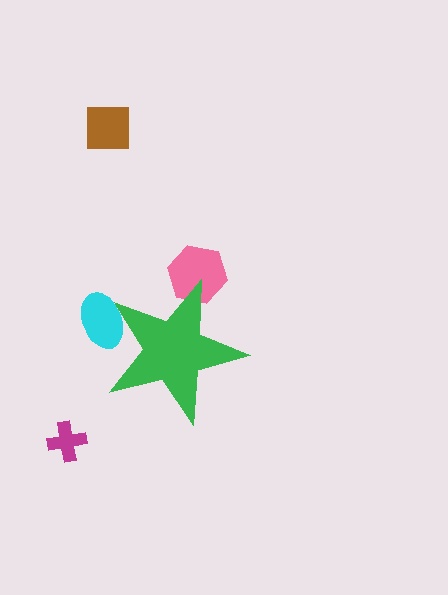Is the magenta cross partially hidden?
No, the magenta cross is fully visible.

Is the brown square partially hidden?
No, the brown square is fully visible.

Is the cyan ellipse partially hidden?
Yes, the cyan ellipse is partially hidden behind the green star.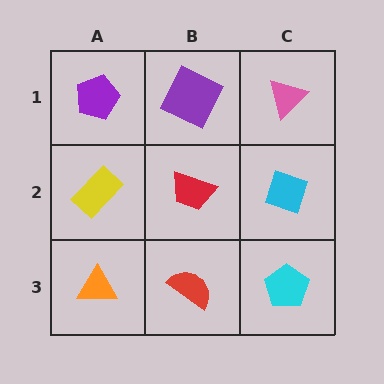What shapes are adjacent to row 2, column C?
A pink triangle (row 1, column C), a cyan pentagon (row 3, column C), a red trapezoid (row 2, column B).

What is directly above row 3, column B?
A red trapezoid.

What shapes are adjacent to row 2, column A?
A purple pentagon (row 1, column A), an orange triangle (row 3, column A), a red trapezoid (row 2, column B).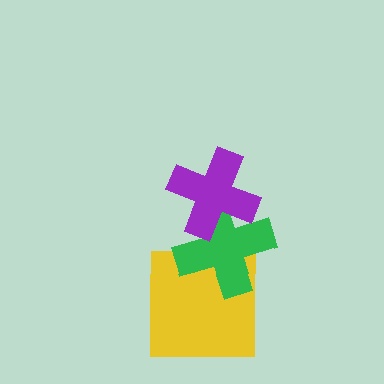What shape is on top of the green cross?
The purple cross is on top of the green cross.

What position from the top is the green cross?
The green cross is 2nd from the top.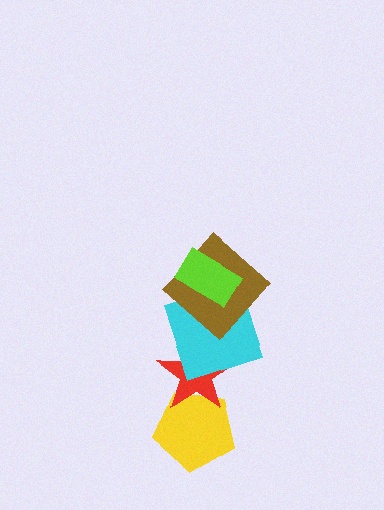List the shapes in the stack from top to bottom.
From top to bottom: the lime rectangle, the brown diamond, the cyan square, the red star, the yellow pentagon.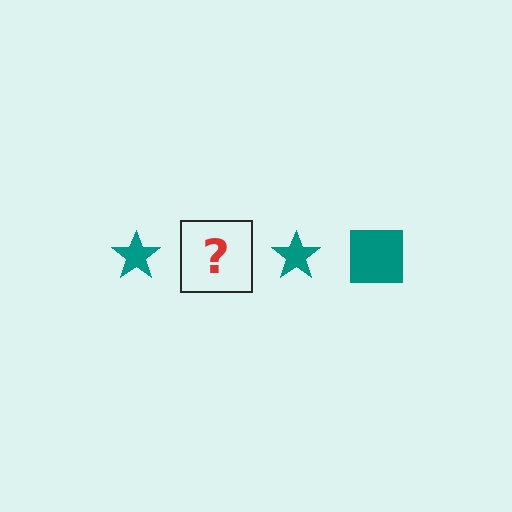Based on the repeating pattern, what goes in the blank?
The blank should be a teal square.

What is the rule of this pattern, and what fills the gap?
The rule is that the pattern cycles through star, square shapes in teal. The gap should be filled with a teal square.